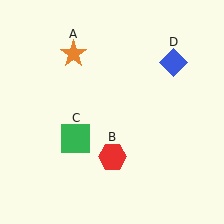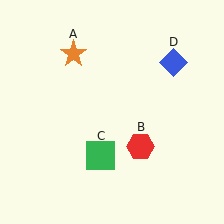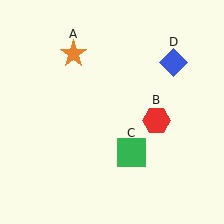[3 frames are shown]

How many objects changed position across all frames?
2 objects changed position: red hexagon (object B), green square (object C).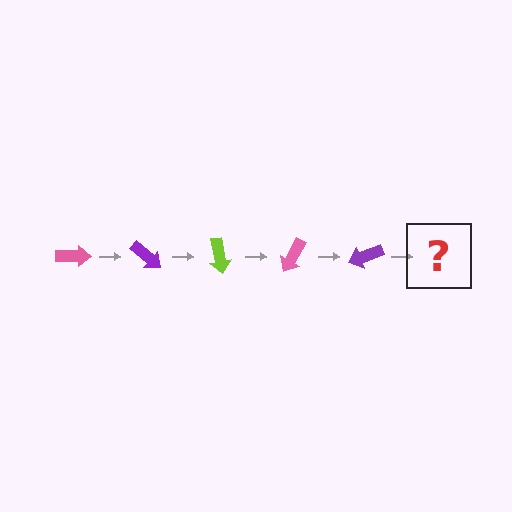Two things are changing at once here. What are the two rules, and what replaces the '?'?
The two rules are that it rotates 40 degrees each step and the color cycles through pink, purple, and lime. The '?' should be a lime arrow, rotated 200 degrees from the start.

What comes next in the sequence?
The next element should be a lime arrow, rotated 200 degrees from the start.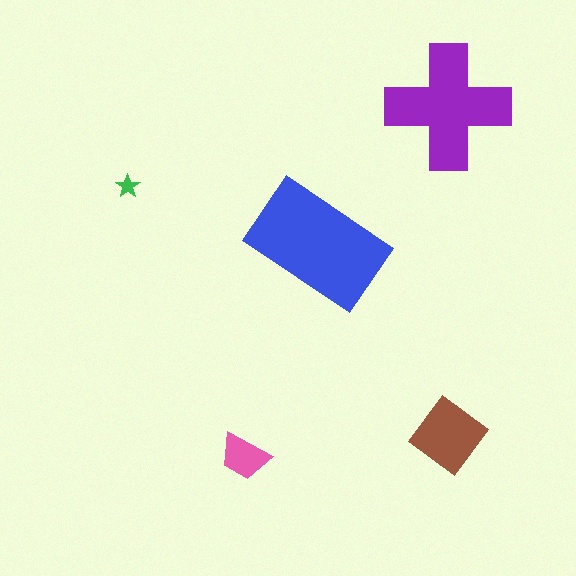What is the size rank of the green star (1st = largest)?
5th.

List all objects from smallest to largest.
The green star, the pink trapezoid, the brown diamond, the purple cross, the blue rectangle.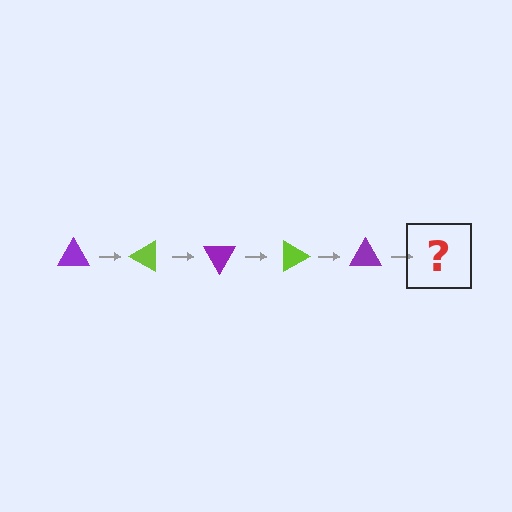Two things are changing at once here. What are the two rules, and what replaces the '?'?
The two rules are that it rotates 30 degrees each step and the color cycles through purple and lime. The '?' should be a lime triangle, rotated 150 degrees from the start.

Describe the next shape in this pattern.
It should be a lime triangle, rotated 150 degrees from the start.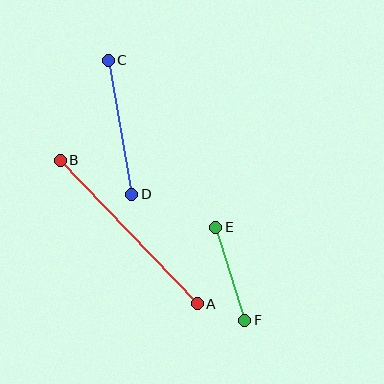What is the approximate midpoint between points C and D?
The midpoint is at approximately (120, 127) pixels.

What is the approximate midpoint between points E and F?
The midpoint is at approximately (230, 274) pixels.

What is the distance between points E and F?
The distance is approximately 97 pixels.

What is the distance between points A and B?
The distance is approximately 198 pixels.